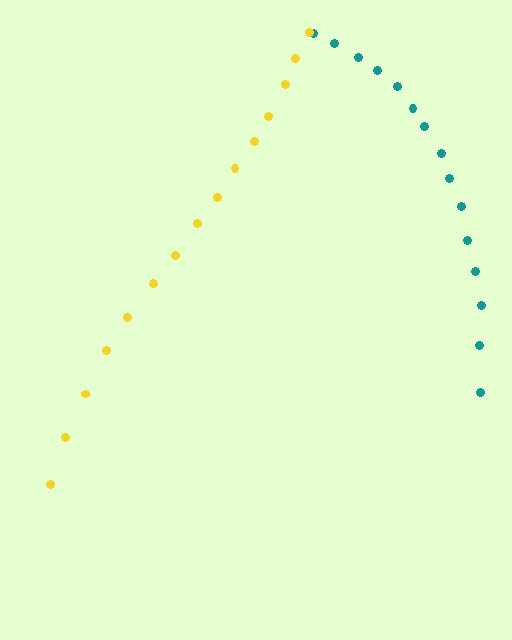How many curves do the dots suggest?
There are 2 distinct paths.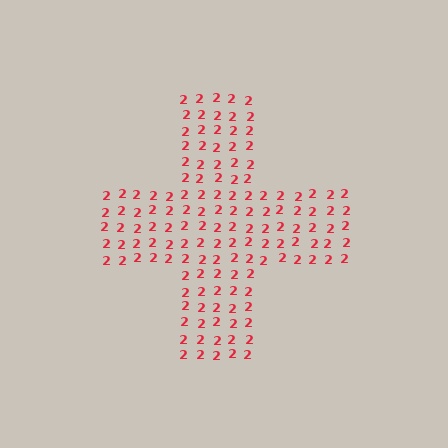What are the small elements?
The small elements are digit 2's.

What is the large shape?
The large shape is a cross.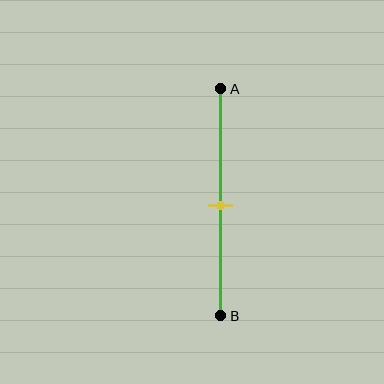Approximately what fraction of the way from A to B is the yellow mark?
The yellow mark is approximately 50% of the way from A to B.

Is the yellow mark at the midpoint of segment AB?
Yes, the mark is approximately at the midpoint.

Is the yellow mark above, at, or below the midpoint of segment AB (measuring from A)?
The yellow mark is approximately at the midpoint of segment AB.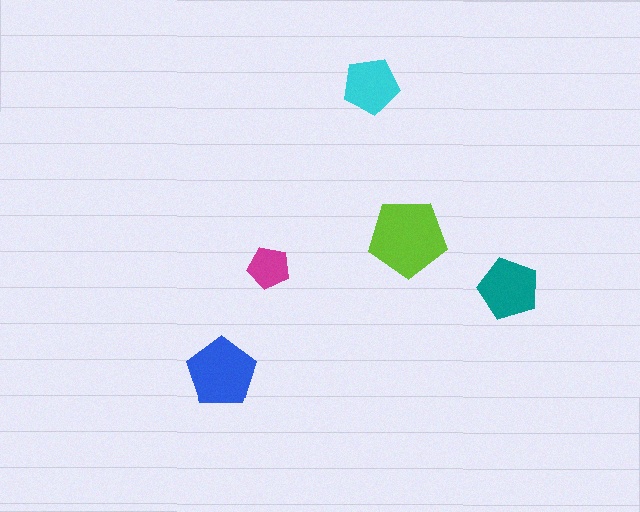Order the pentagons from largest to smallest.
the lime one, the blue one, the teal one, the cyan one, the magenta one.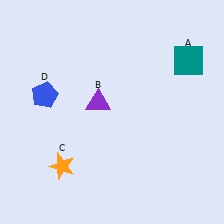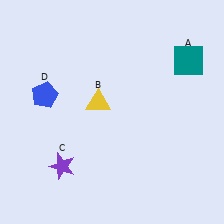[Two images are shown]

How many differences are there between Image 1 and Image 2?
There are 2 differences between the two images.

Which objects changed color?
B changed from purple to yellow. C changed from orange to purple.